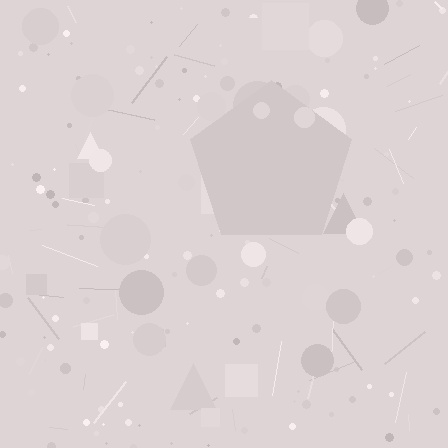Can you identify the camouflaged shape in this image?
The camouflaged shape is a pentagon.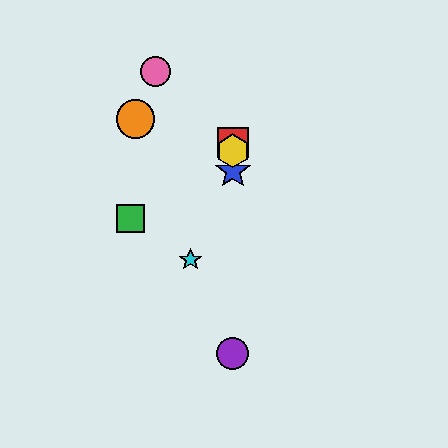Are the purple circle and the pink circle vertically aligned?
No, the purple circle is at x≈233 and the pink circle is at x≈156.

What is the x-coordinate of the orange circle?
The orange circle is at x≈136.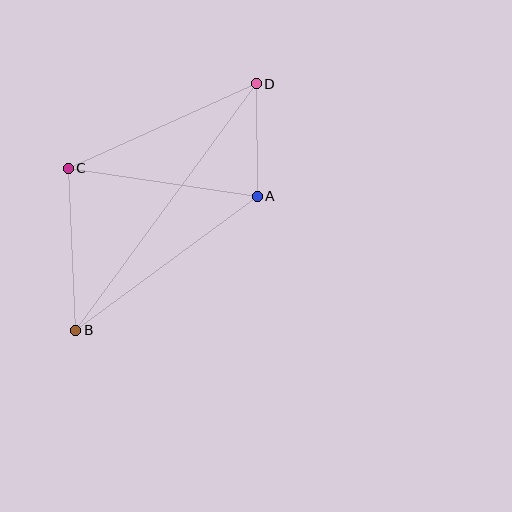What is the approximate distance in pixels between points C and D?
The distance between C and D is approximately 206 pixels.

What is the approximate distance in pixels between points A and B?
The distance between A and B is approximately 226 pixels.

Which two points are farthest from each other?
Points B and D are farthest from each other.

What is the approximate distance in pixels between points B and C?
The distance between B and C is approximately 162 pixels.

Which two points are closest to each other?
Points A and D are closest to each other.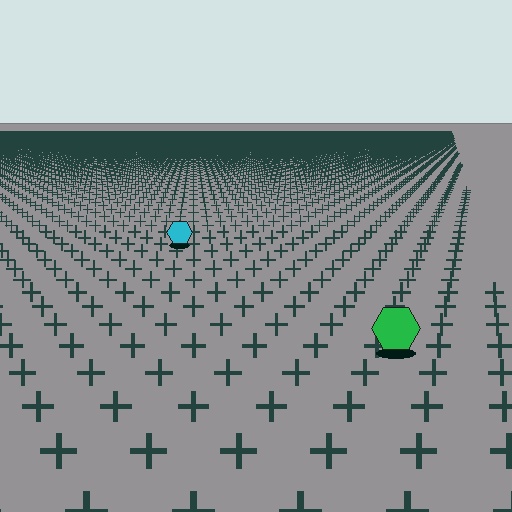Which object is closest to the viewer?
The green hexagon is closest. The texture marks near it are larger and more spread out.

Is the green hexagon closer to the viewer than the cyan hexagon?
Yes. The green hexagon is closer — you can tell from the texture gradient: the ground texture is coarser near it.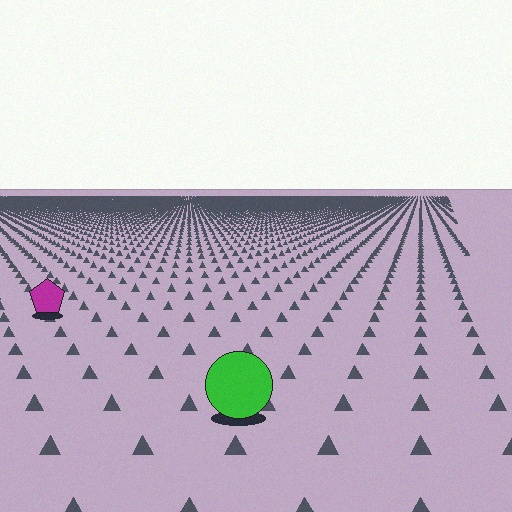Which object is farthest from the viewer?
The magenta pentagon is farthest from the viewer. It appears smaller and the ground texture around it is denser.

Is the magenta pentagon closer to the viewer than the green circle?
No. The green circle is closer — you can tell from the texture gradient: the ground texture is coarser near it.